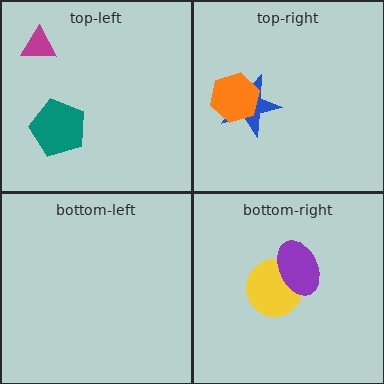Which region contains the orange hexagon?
The top-right region.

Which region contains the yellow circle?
The bottom-right region.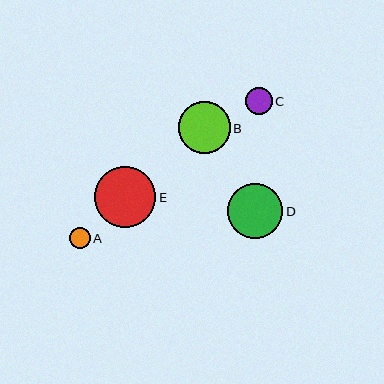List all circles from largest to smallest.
From largest to smallest: E, D, B, C, A.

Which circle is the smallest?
Circle A is the smallest with a size of approximately 21 pixels.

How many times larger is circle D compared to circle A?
Circle D is approximately 2.6 times the size of circle A.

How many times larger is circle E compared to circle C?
Circle E is approximately 2.3 times the size of circle C.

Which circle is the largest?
Circle E is the largest with a size of approximately 61 pixels.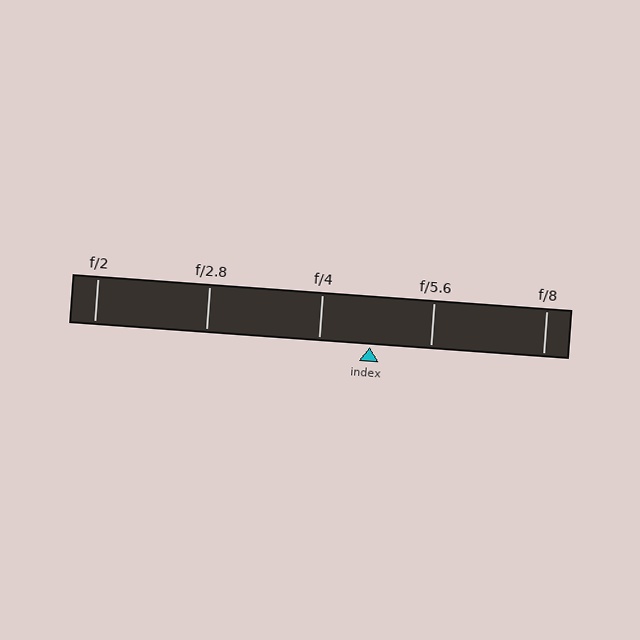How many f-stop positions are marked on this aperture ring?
There are 5 f-stop positions marked.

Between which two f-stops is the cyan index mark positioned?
The index mark is between f/4 and f/5.6.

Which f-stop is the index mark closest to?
The index mark is closest to f/4.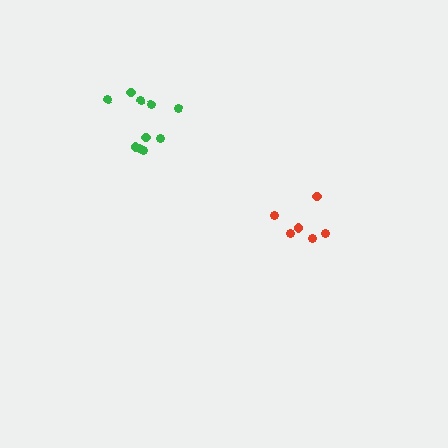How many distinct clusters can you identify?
There are 2 distinct clusters.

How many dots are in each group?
Group 1: 10 dots, Group 2: 6 dots (16 total).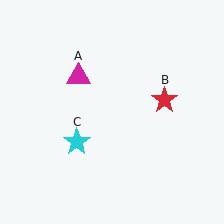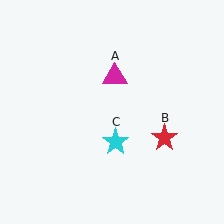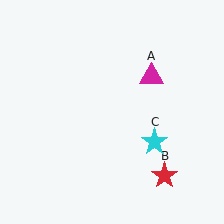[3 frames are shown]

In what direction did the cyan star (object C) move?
The cyan star (object C) moved right.